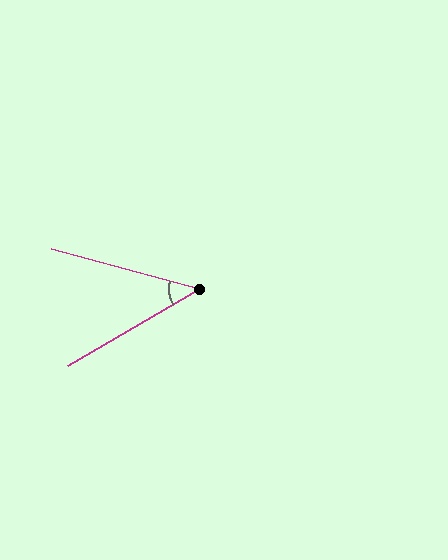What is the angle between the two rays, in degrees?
Approximately 45 degrees.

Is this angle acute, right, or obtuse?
It is acute.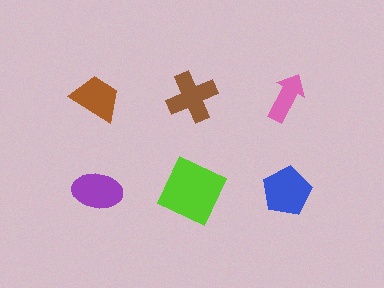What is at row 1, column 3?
A pink arrow.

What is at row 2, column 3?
A blue pentagon.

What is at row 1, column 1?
A brown trapezoid.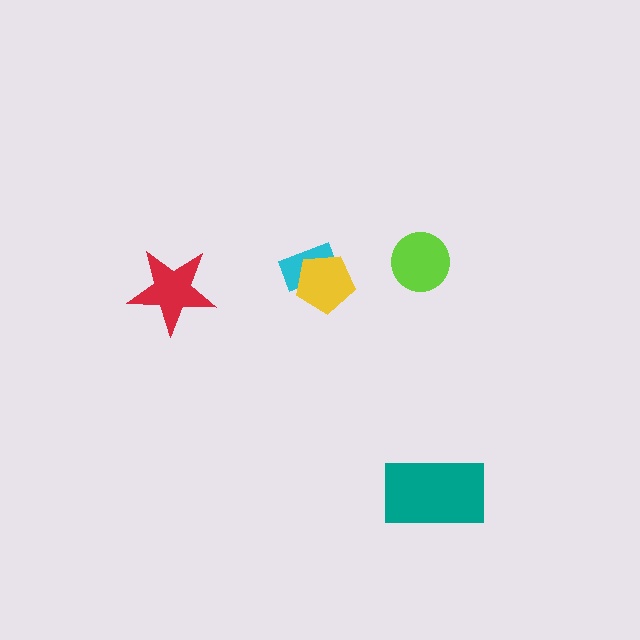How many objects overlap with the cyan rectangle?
1 object overlaps with the cyan rectangle.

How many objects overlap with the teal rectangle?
0 objects overlap with the teal rectangle.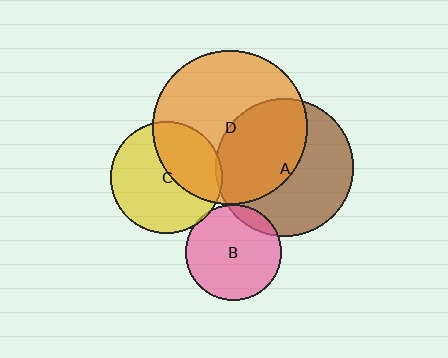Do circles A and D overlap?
Yes.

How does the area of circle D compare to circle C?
Approximately 1.9 times.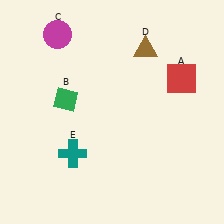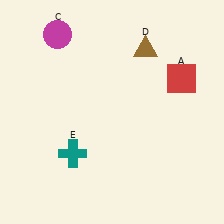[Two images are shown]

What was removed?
The green diamond (B) was removed in Image 2.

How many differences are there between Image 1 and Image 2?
There is 1 difference between the two images.